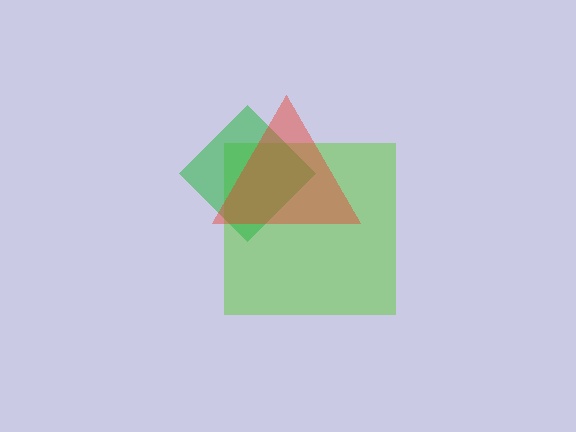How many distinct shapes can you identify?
There are 3 distinct shapes: a lime square, a green diamond, a red triangle.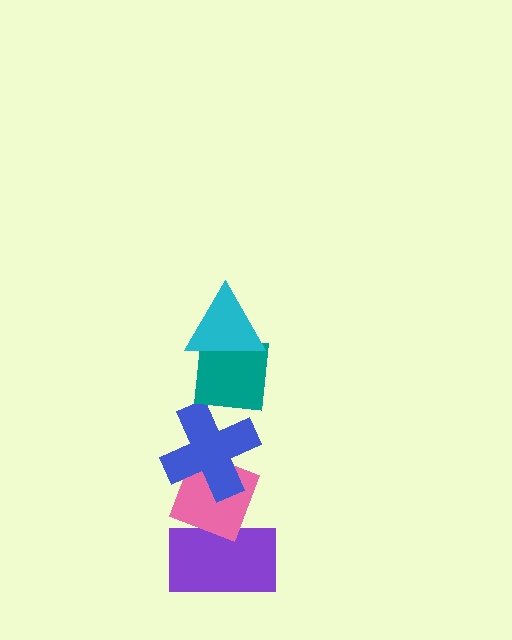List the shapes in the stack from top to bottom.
From top to bottom: the cyan triangle, the teal square, the blue cross, the pink diamond, the purple rectangle.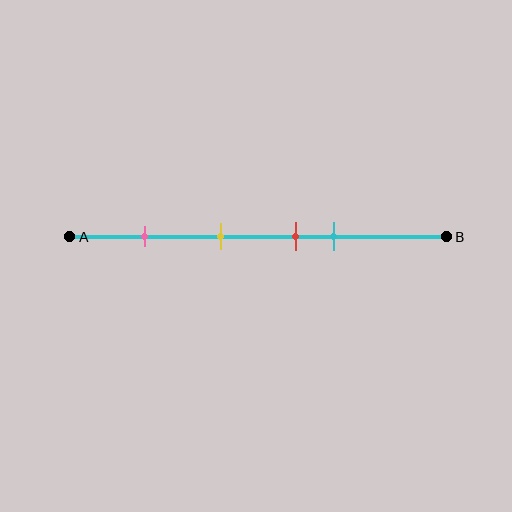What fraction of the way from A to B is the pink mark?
The pink mark is approximately 20% (0.2) of the way from A to B.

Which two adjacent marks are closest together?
The red and cyan marks are the closest adjacent pair.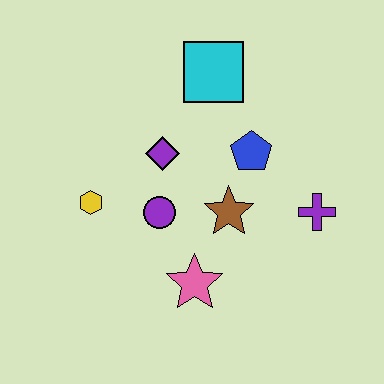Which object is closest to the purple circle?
The purple diamond is closest to the purple circle.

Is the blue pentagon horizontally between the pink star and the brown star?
No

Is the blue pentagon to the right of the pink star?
Yes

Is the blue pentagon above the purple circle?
Yes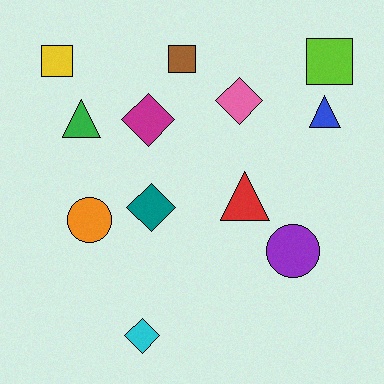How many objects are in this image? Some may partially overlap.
There are 12 objects.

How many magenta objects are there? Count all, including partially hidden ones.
There is 1 magenta object.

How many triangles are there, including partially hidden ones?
There are 3 triangles.